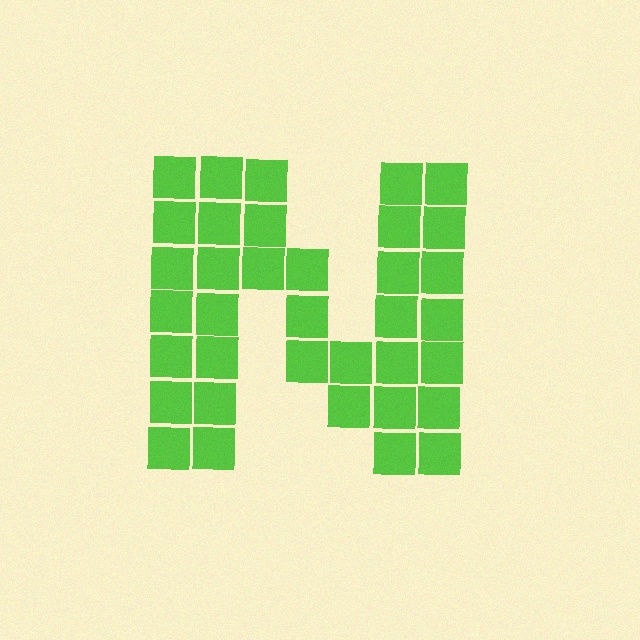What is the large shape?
The large shape is the letter N.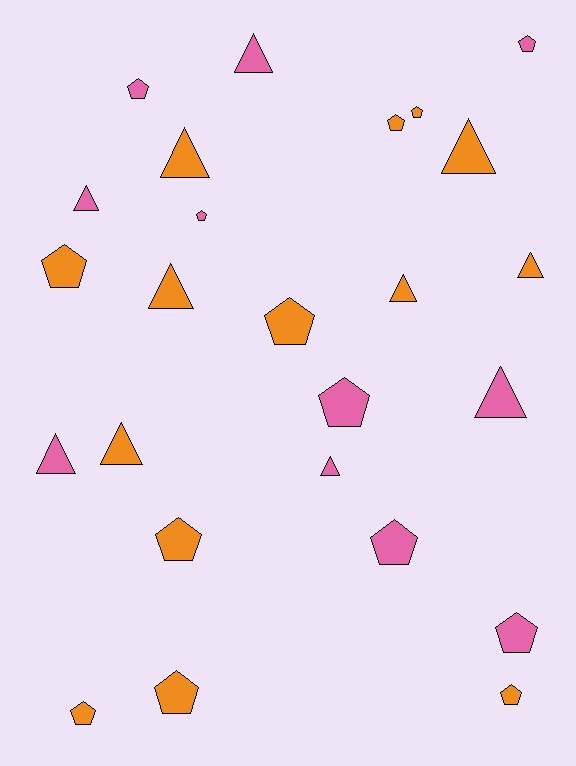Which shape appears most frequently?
Pentagon, with 14 objects.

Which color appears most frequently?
Orange, with 14 objects.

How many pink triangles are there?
There are 5 pink triangles.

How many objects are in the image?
There are 25 objects.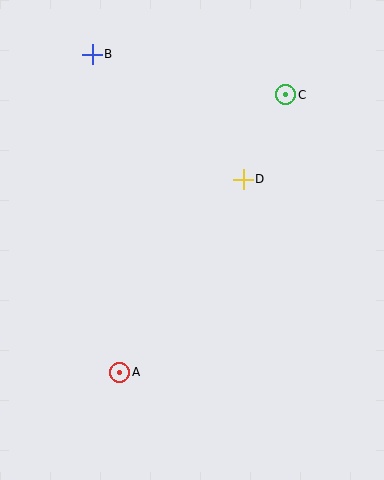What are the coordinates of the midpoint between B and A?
The midpoint between B and A is at (106, 213).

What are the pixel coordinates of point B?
Point B is at (92, 54).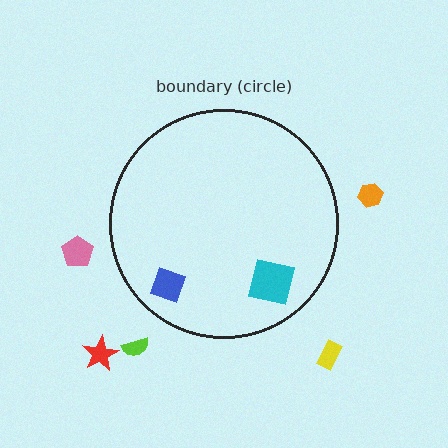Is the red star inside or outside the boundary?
Outside.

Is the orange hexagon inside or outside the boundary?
Outside.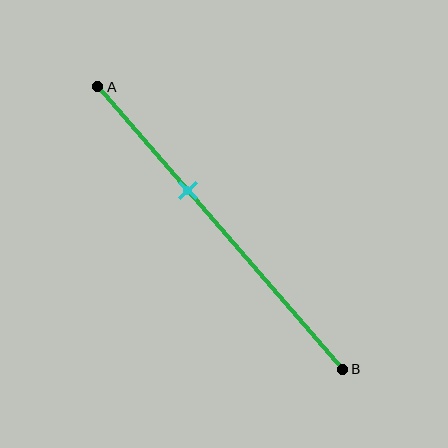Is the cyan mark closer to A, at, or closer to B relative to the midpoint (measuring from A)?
The cyan mark is closer to point A than the midpoint of segment AB.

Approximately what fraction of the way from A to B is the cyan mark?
The cyan mark is approximately 35% of the way from A to B.